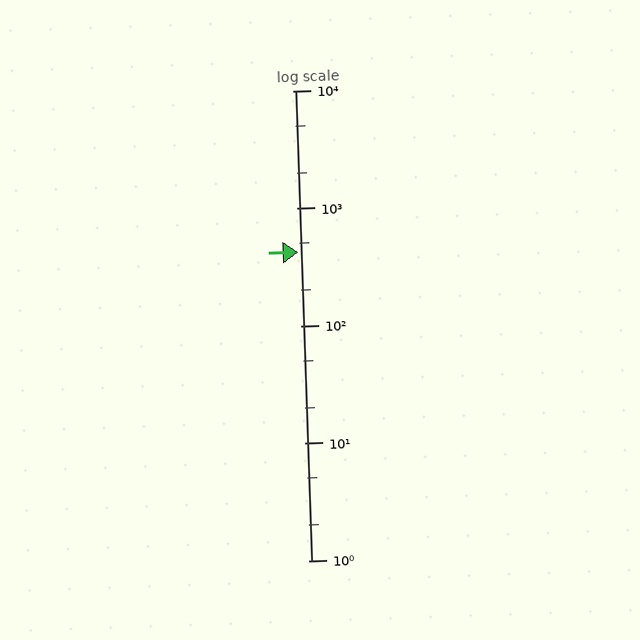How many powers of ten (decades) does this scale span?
The scale spans 4 decades, from 1 to 10000.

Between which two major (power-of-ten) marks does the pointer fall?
The pointer is between 100 and 1000.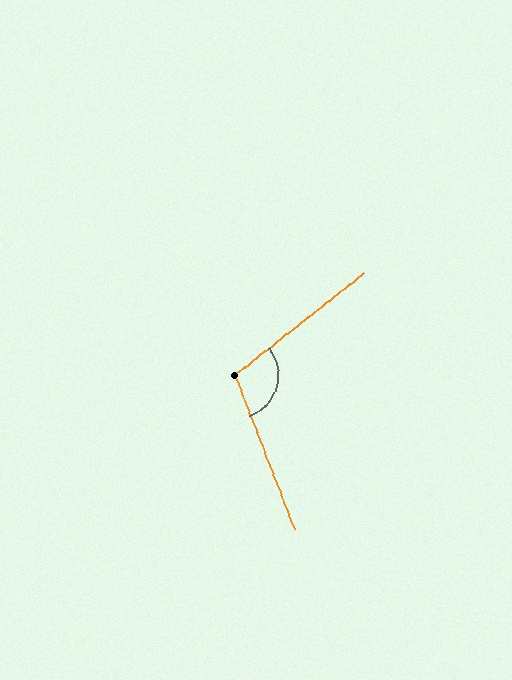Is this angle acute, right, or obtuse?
It is obtuse.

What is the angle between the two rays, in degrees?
Approximately 107 degrees.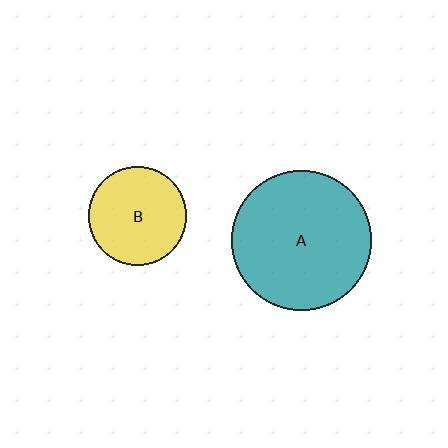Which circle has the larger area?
Circle A (teal).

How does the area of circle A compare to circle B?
Approximately 2.0 times.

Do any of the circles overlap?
No, none of the circles overlap.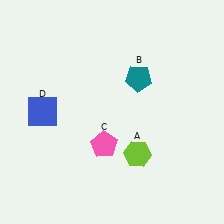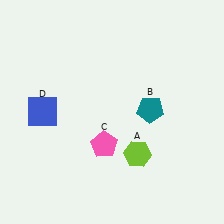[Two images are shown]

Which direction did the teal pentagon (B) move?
The teal pentagon (B) moved down.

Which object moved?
The teal pentagon (B) moved down.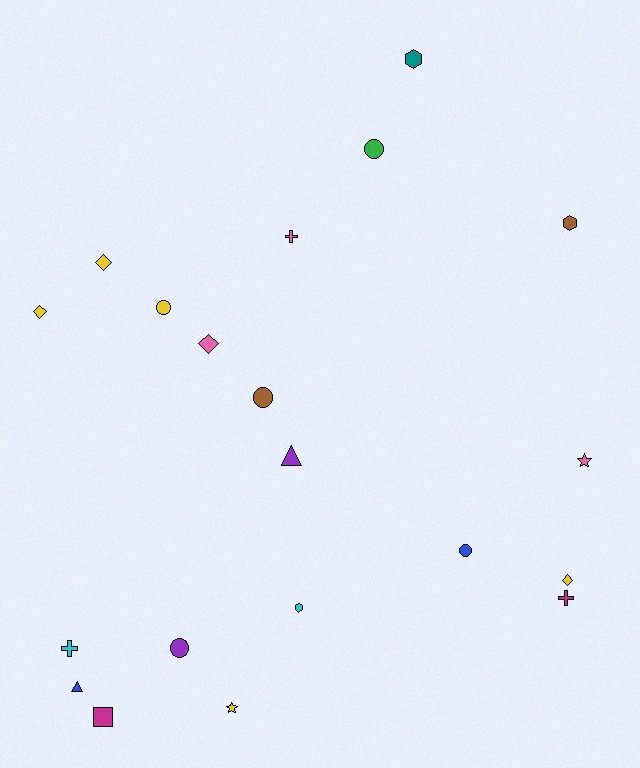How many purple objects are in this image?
There are 2 purple objects.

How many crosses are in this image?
There are 3 crosses.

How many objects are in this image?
There are 20 objects.